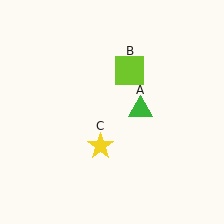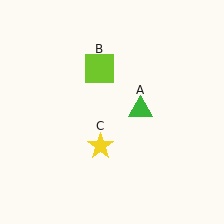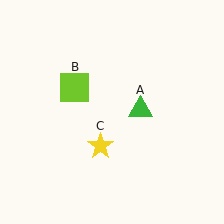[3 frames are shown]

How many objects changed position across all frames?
1 object changed position: lime square (object B).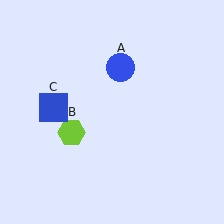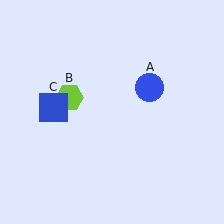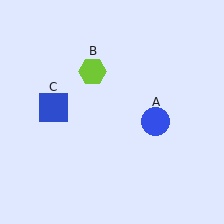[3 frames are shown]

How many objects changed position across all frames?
2 objects changed position: blue circle (object A), lime hexagon (object B).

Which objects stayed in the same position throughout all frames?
Blue square (object C) remained stationary.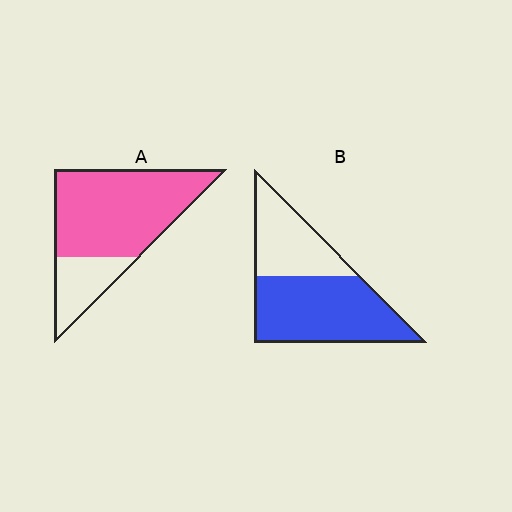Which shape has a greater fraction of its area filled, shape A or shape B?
Shape A.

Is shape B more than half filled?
Yes.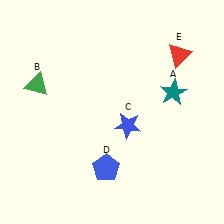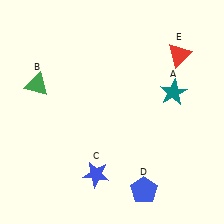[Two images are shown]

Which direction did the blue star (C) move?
The blue star (C) moved down.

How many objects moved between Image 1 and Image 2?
2 objects moved between the two images.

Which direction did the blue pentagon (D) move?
The blue pentagon (D) moved right.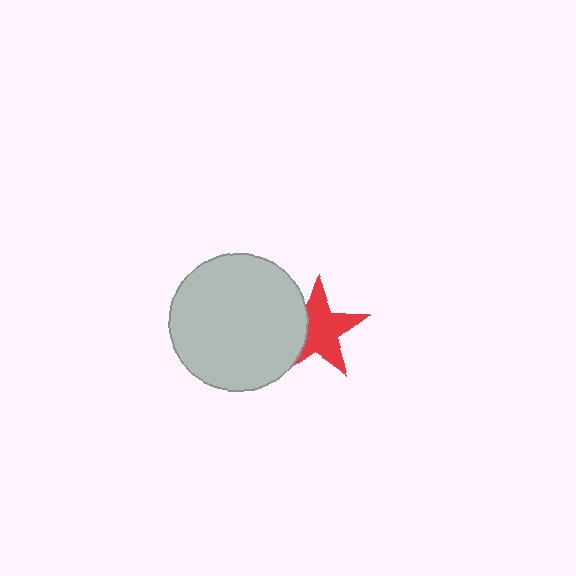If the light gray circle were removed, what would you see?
You would see the complete red star.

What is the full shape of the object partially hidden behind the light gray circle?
The partially hidden object is a red star.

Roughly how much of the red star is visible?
Most of it is visible (roughly 70%).